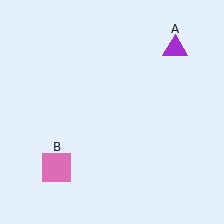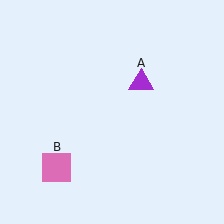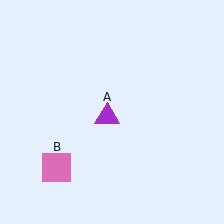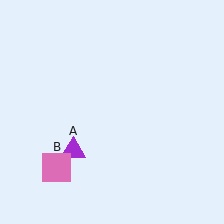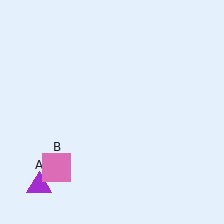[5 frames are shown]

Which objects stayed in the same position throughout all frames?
Pink square (object B) remained stationary.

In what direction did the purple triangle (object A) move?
The purple triangle (object A) moved down and to the left.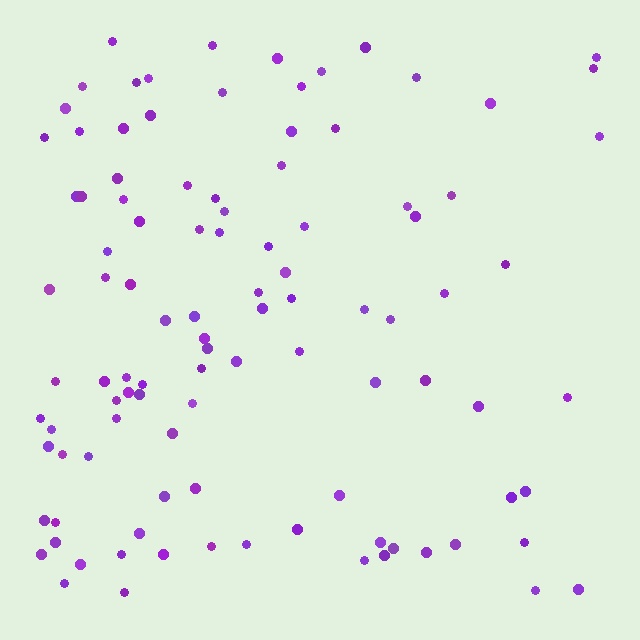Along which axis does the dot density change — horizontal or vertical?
Horizontal.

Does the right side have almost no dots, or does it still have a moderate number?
Still a moderate number, just noticeably fewer than the left.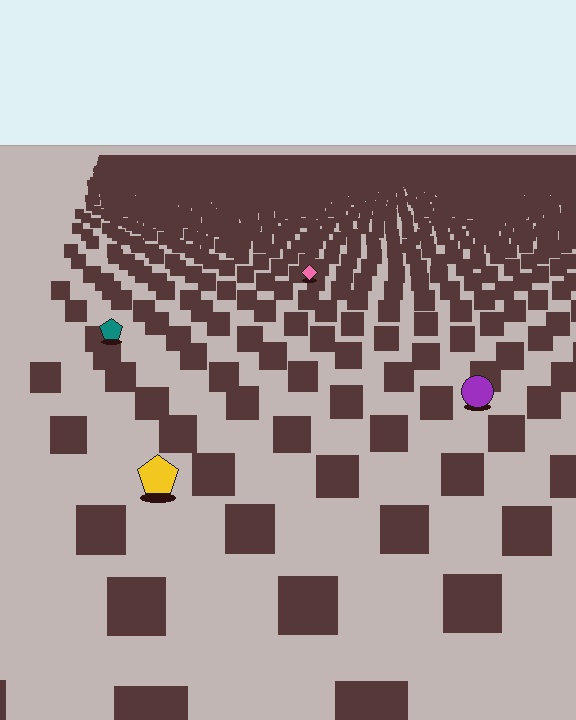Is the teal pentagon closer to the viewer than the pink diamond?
Yes. The teal pentagon is closer — you can tell from the texture gradient: the ground texture is coarser near it.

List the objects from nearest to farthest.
From nearest to farthest: the yellow pentagon, the purple circle, the teal pentagon, the pink diamond.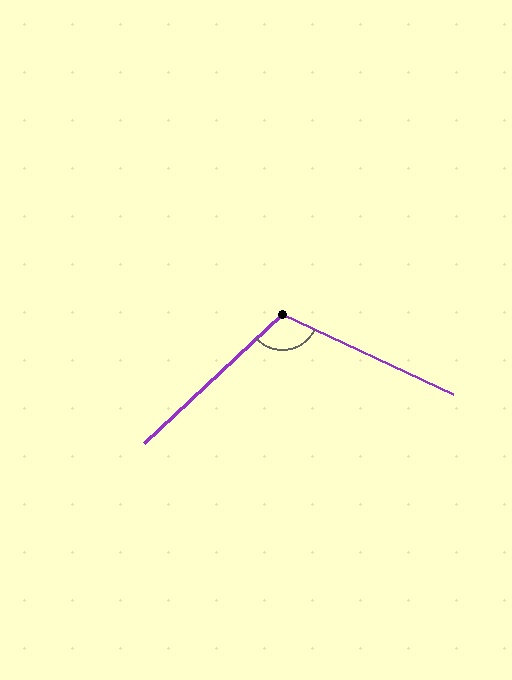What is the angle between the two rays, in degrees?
Approximately 112 degrees.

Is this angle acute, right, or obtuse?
It is obtuse.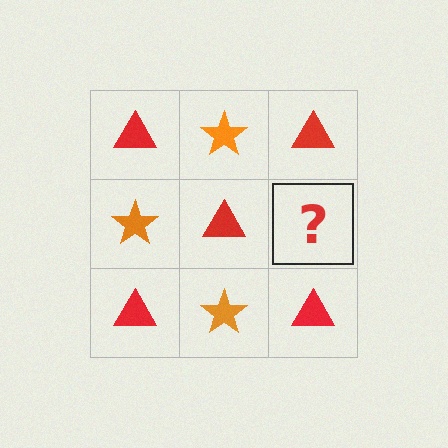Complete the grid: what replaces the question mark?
The question mark should be replaced with an orange star.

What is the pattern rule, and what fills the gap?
The rule is that it alternates red triangle and orange star in a checkerboard pattern. The gap should be filled with an orange star.